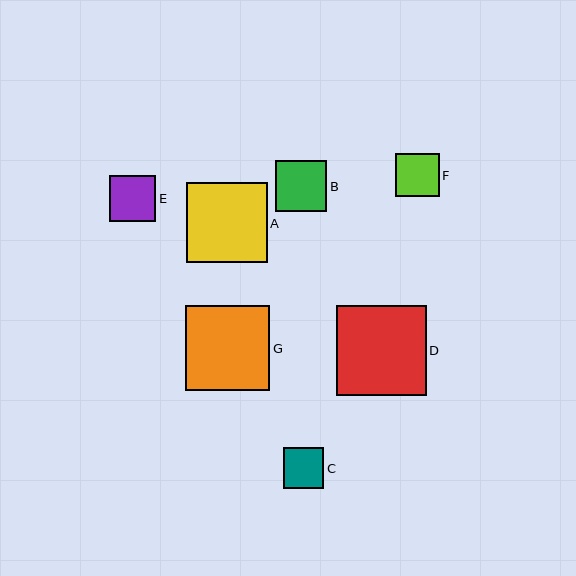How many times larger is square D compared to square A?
Square D is approximately 1.1 times the size of square A.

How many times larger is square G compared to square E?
Square G is approximately 1.8 times the size of square E.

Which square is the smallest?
Square C is the smallest with a size of approximately 40 pixels.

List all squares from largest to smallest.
From largest to smallest: D, G, A, B, E, F, C.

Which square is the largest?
Square D is the largest with a size of approximately 90 pixels.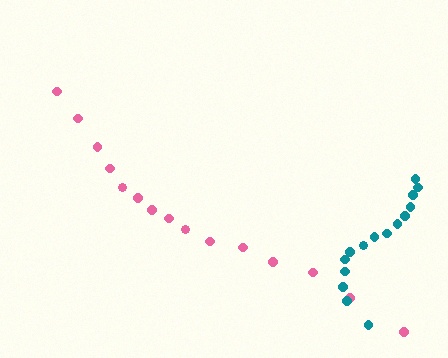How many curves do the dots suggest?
There are 2 distinct paths.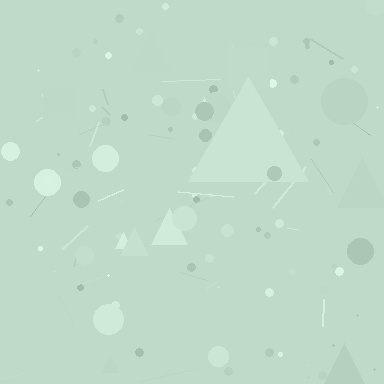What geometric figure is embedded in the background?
A triangle is embedded in the background.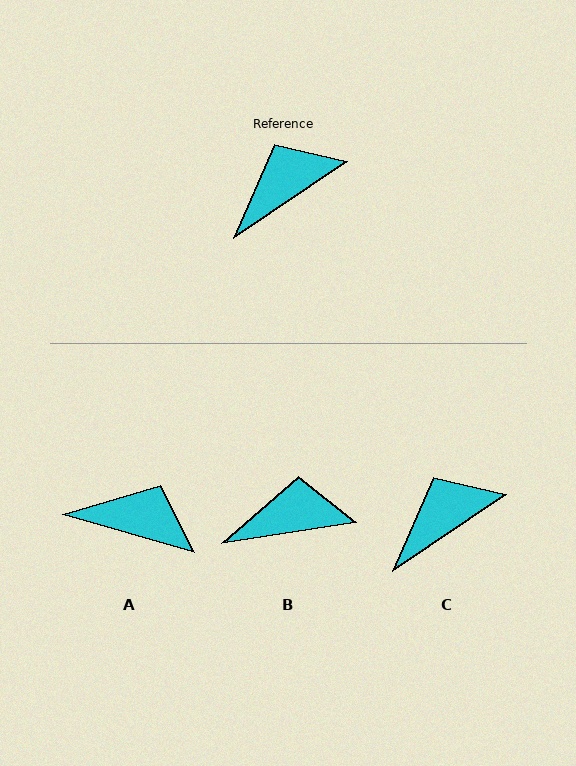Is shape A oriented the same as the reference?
No, it is off by about 50 degrees.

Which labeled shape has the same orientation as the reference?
C.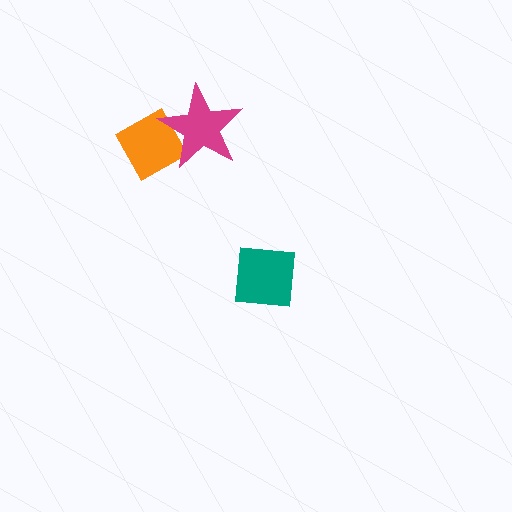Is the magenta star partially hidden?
No, no other shape covers it.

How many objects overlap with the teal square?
0 objects overlap with the teal square.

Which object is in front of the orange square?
The magenta star is in front of the orange square.